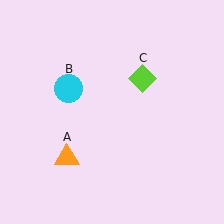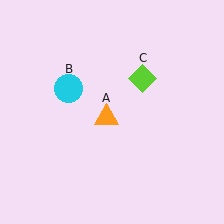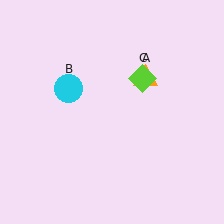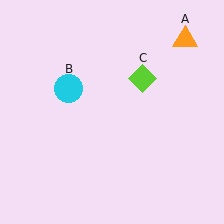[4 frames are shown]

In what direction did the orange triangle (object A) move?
The orange triangle (object A) moved up and to the right.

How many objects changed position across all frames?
1 object changed position: orange triangle (object A).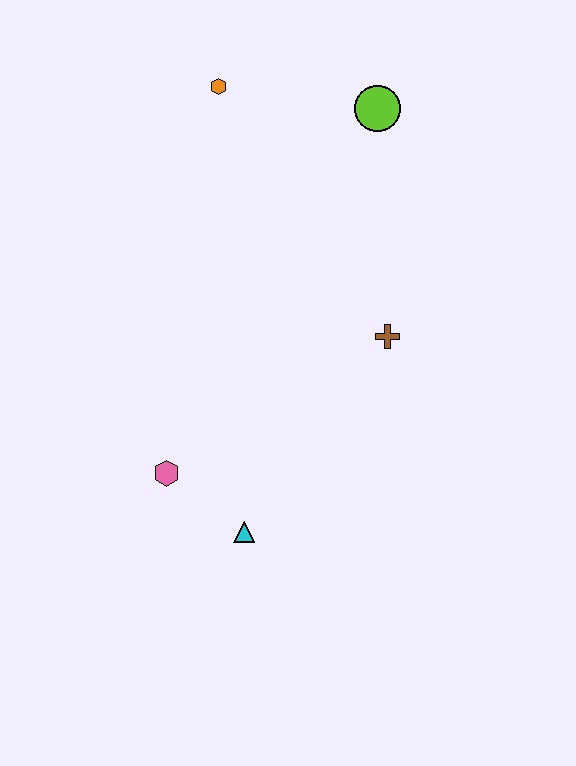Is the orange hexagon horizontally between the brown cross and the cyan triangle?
No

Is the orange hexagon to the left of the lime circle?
Yes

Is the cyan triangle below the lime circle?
Yes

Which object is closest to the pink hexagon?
The cyan triangle is closest to the pink hexagon.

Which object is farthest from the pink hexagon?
The lime circle is farthest from the pink hexagon.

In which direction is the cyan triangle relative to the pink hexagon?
The cyan triangle is to the right of the pink hexagon.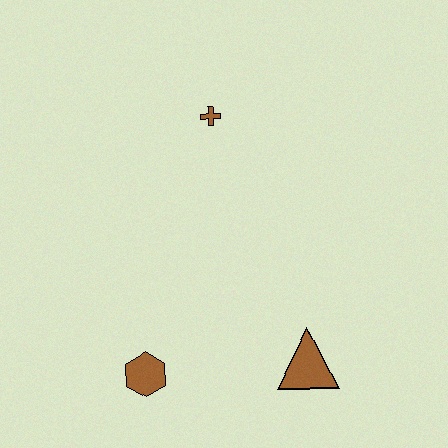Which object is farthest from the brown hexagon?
The brown cross is farthest from the brown hexagon.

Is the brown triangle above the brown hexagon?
Yes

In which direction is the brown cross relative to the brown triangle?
The brown cross is above the brown triangle.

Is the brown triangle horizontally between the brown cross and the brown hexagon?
No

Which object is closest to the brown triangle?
The brown hexagon is closest to the brown triangle.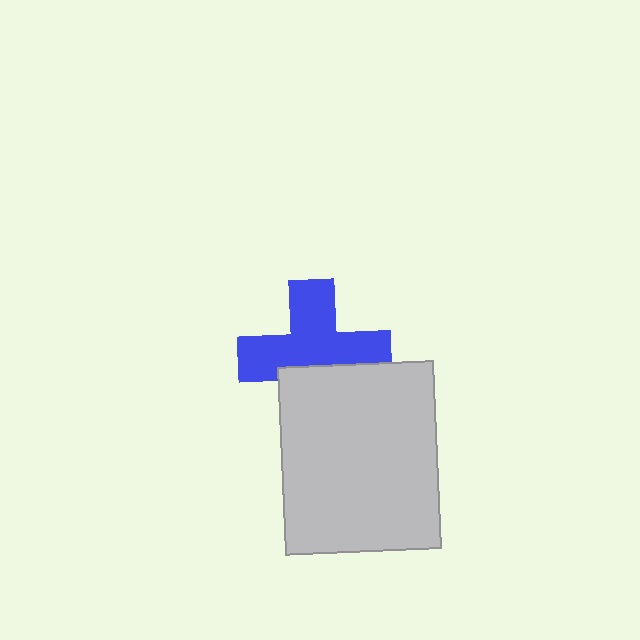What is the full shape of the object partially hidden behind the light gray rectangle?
The partially hidden object is a blue cross.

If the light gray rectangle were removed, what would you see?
You would see the complete blue cross.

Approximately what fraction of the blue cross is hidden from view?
Roughly 34% of the blue cross is hidden behind the light gray rectangle.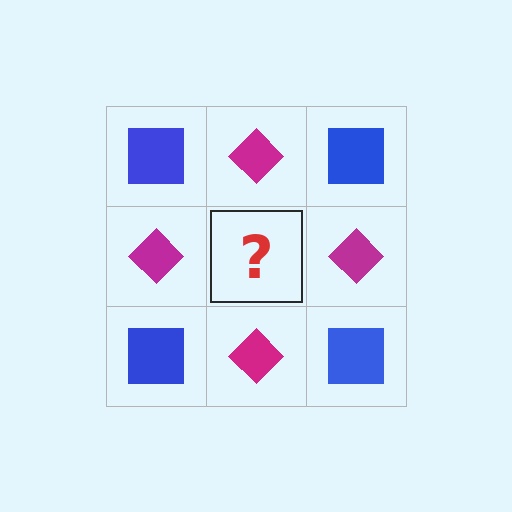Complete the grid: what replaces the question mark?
The question mark should be replaced with a blue square.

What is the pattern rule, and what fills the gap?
The rule is that it alternates blue square and magenta diamond in a checkerboard pattern. The gap should be filled with a blue square.